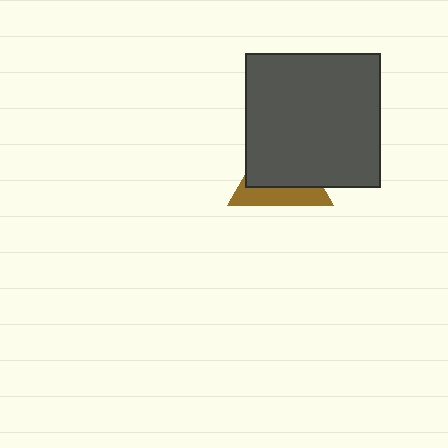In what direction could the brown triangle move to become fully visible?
The brown triangle could move toward the lower-left. That would shift it out from behind the dark gray square entirely.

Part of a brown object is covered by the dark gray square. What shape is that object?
It is a triangle.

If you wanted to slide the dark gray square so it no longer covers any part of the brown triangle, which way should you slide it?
Slide it toward the upper-right — that is the most direct way to separate the two shapes.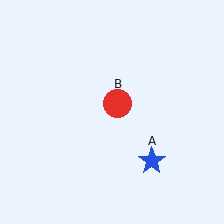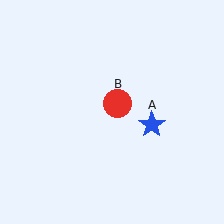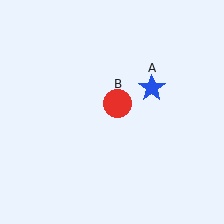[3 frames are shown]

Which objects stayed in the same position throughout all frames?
Red circle (object B) remained stationary.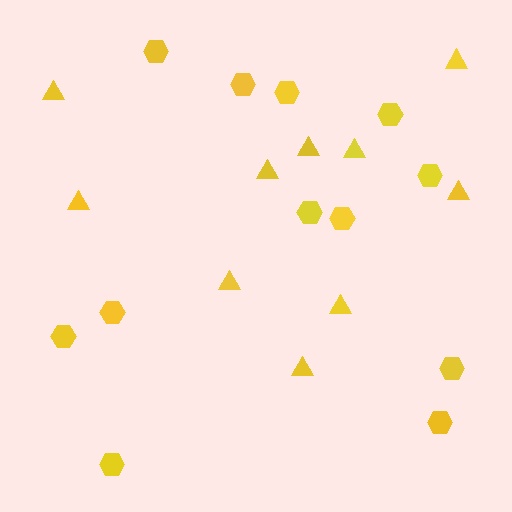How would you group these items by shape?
There are 2 groups: one group of hexagons (12) and one group of triangles (10).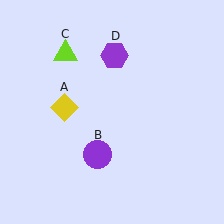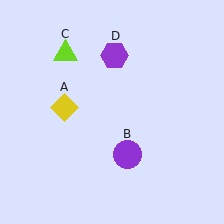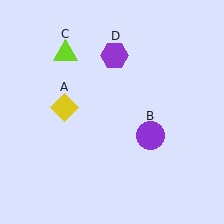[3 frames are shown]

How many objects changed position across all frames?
1 object changed position: purple circle (object B).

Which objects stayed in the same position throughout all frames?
Yellow diamond (object A) and lime triangle (object C) and purple hexagon (object D) remained stationary.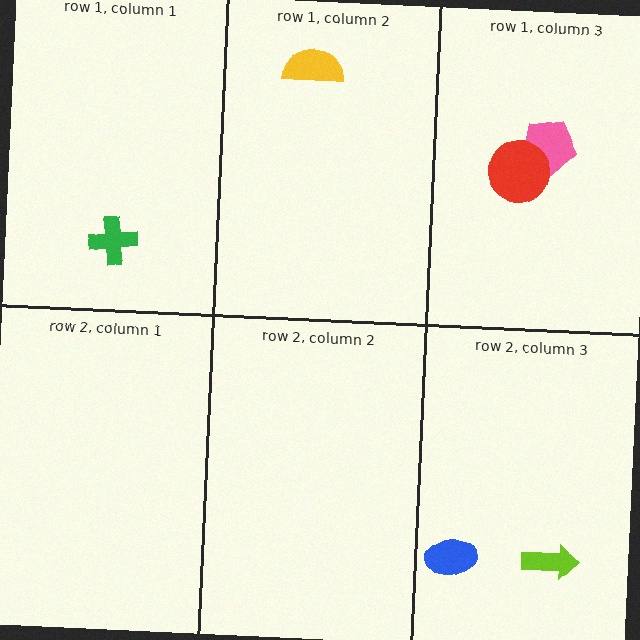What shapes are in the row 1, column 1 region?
The green cross.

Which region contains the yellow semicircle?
The row 1, column 2 region.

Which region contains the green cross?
The row 1, column 1 region.